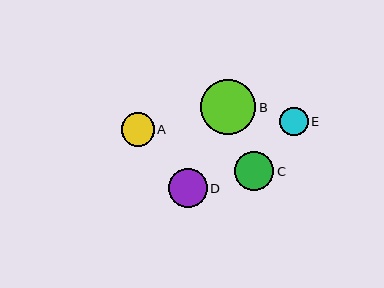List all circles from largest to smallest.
From largest to smallest: B, C, D, A, E.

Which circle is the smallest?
Circle E is the smallest with a size of approximately 29 pixels.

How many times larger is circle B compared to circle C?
Circle B is approximately 1.4 times the size of circle C.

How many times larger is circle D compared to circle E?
Circle D is approximately 1.3 times the size of circle E.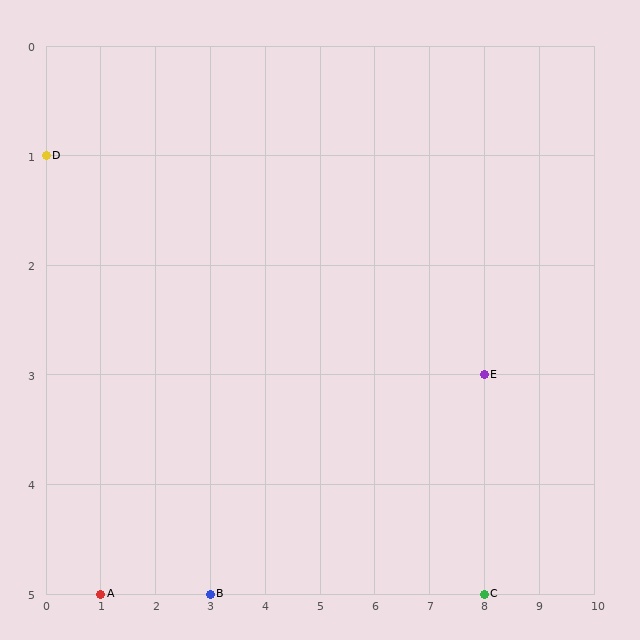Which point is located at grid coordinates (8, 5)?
Point C is at (8, 5).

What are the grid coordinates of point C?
Point C is at grid coordinates (8, 5).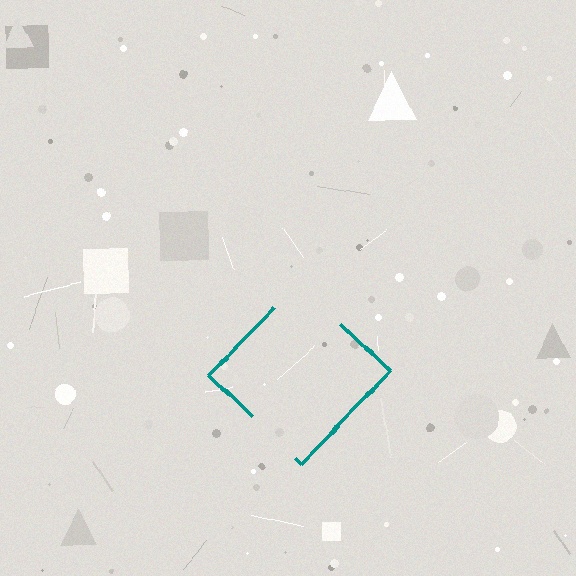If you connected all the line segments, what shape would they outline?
They would outline a diamond.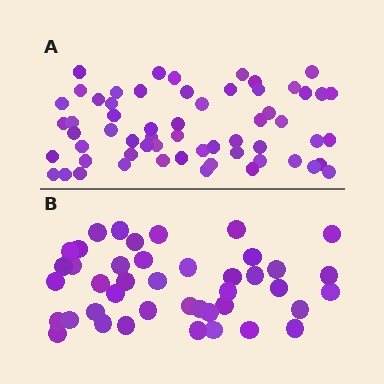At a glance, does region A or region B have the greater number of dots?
Region A (the top region) has more dots.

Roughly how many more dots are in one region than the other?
Region A has approximately 20 more dots than region B.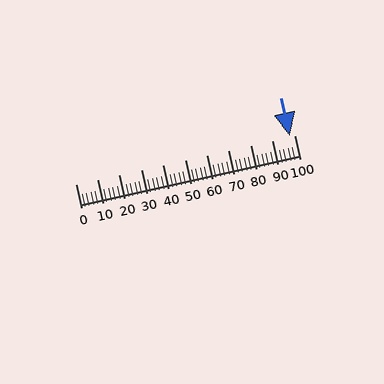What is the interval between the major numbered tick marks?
The major tick marks are spaced 10 units apart.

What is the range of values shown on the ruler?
The ruler shows values from 0 to 100.